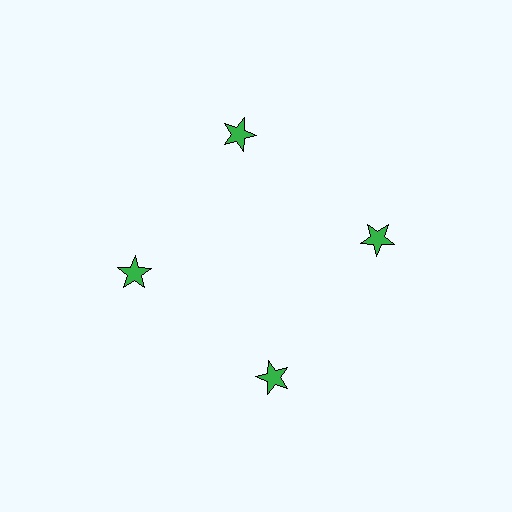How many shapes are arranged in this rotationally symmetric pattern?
There are 4 shapes, arranged in 4 groups of 1.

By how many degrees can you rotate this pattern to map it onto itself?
The pattern maps onto itself every 90 degrees of rotation.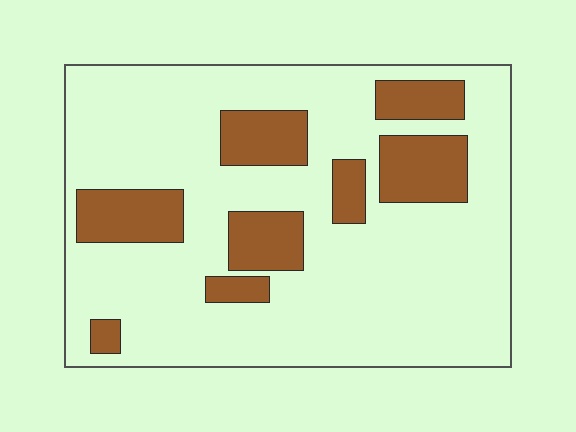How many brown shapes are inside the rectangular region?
8.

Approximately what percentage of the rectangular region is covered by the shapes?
Approximately 20%.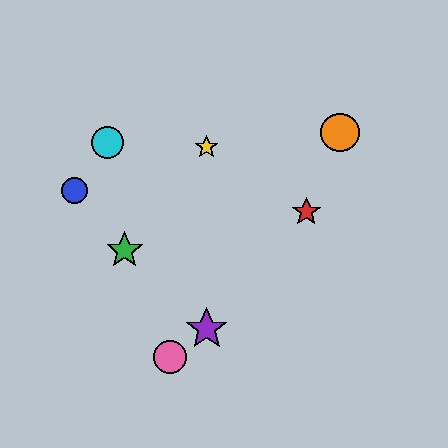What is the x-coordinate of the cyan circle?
The cyan circle is at x≈108.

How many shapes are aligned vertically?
2 shapes (the yellow star, the purple star) are aligned vertically.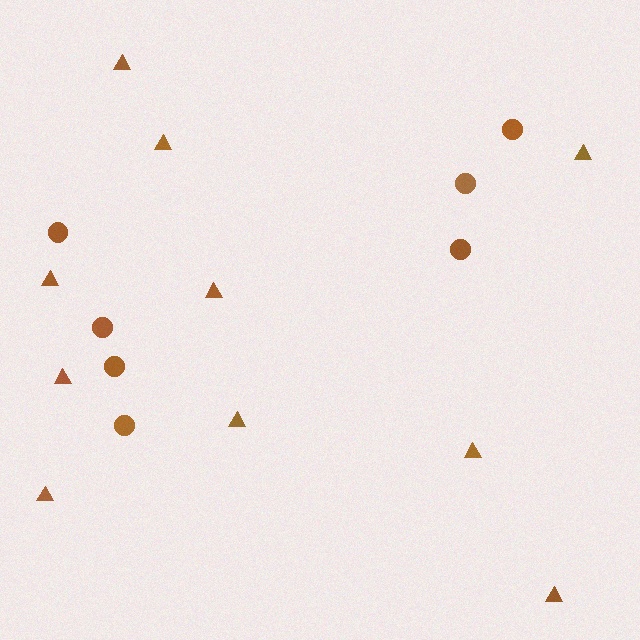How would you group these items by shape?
There are 2 groups: one group of triangles (10) and one group of circles (7).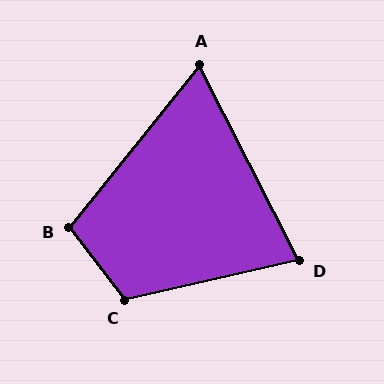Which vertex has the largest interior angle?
C, at approximately 114 degrees.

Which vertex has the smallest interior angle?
A, at approximately 66 degrees.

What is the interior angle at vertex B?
Approximately 104 degrees (obtuse).